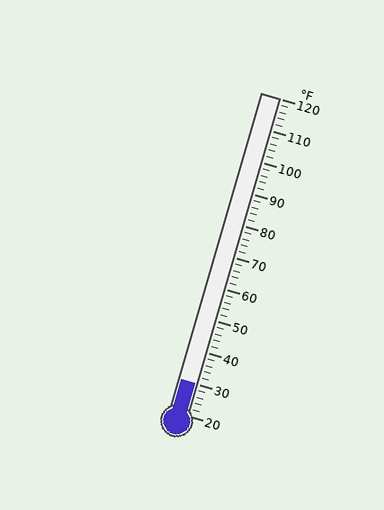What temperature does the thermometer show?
The thermometer shows approximately 30°F.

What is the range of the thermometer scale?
The thermometer scale ranges from 20°F to 120°F.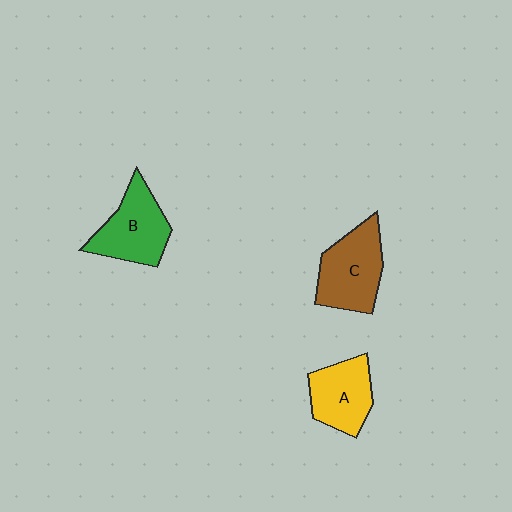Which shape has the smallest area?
Shape A (yellow).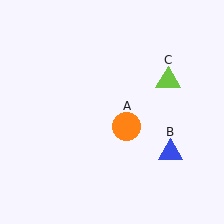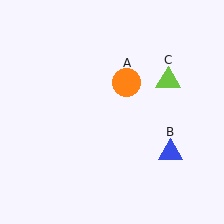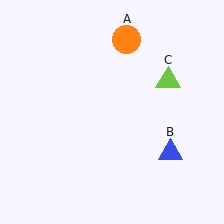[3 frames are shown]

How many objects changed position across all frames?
1 object changed position: orange circle (object A).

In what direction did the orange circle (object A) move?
The orange circle (object A) moved up.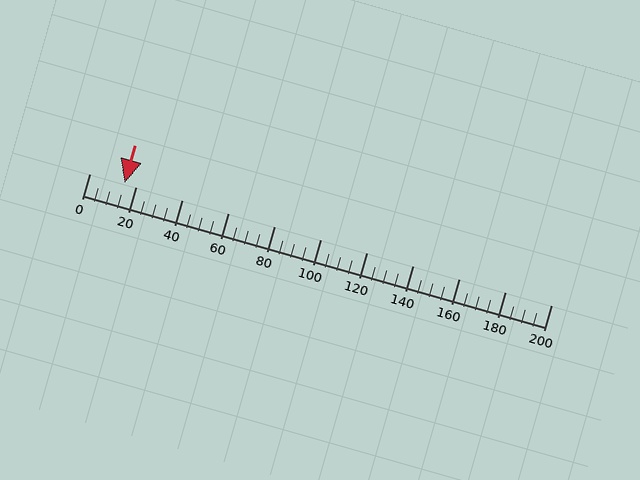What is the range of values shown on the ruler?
The ruler shows values from 0 to 200.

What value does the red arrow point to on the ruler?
The red arrow points to approximately 15.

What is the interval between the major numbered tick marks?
The major tick marks are spaced 20 units apart.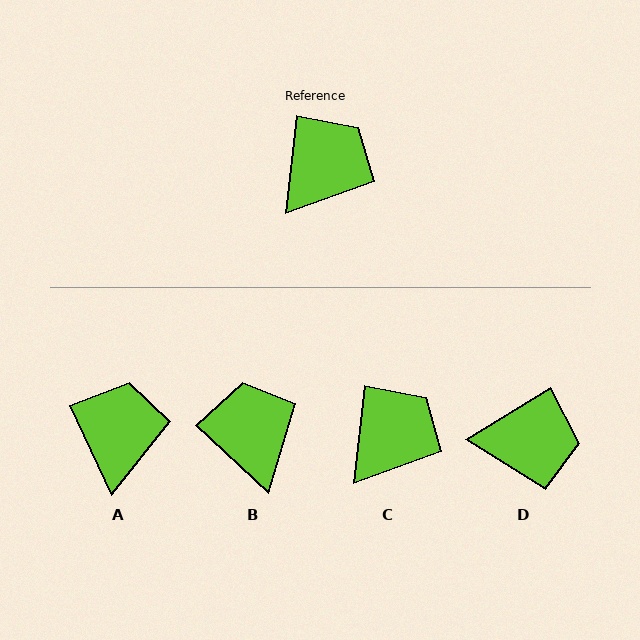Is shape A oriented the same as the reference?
No, it is off by about 31 degrees.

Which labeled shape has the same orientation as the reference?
C.